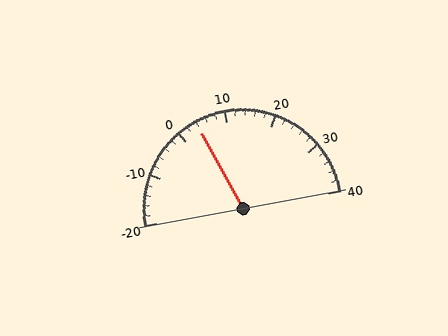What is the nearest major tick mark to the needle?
The nearest major tick mark is 0.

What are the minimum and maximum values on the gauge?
The gauge ranges from -20 to 40.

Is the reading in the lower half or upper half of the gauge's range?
The reading is in the lower half of the range (-20 to 40).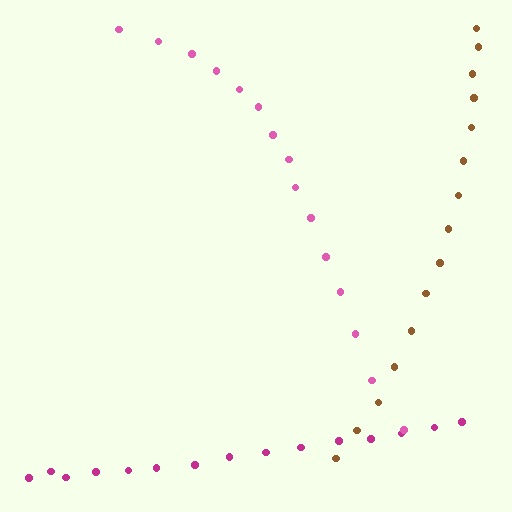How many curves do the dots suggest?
There are 3 distinct paths.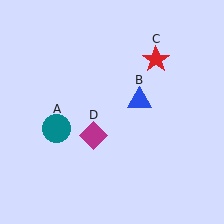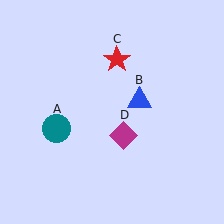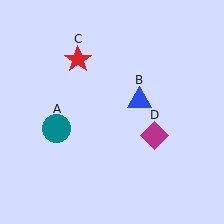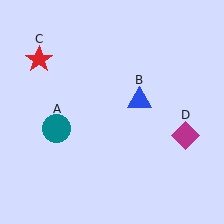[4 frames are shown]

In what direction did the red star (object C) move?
The red star (object C) moved left.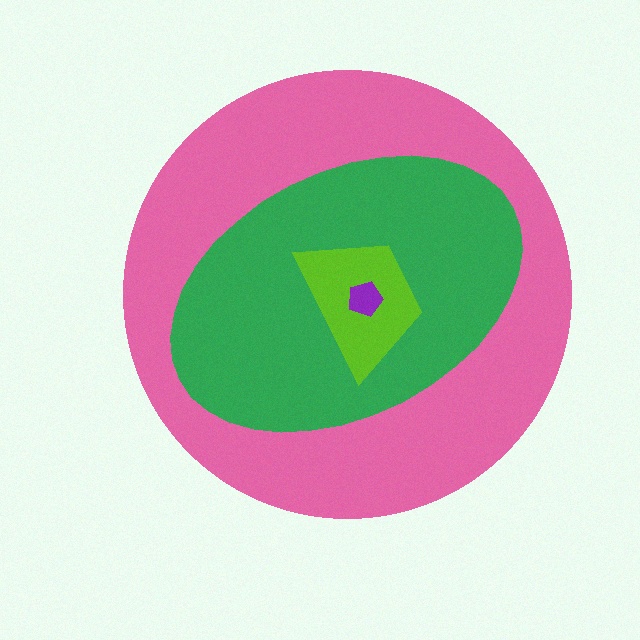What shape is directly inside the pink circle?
The green ellipse.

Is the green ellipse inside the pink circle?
Yes.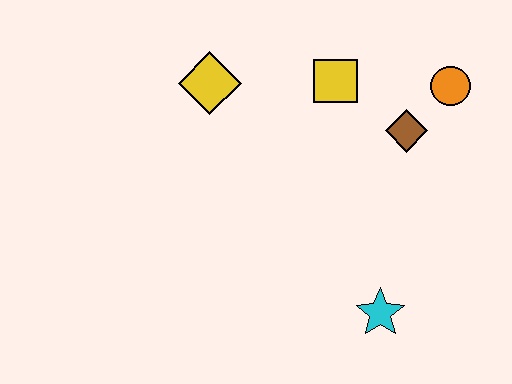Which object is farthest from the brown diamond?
The yellow diamond is farthest from the brown diamond.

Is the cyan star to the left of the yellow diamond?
No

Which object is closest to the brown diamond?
The orange circle is closest to the brown diamond.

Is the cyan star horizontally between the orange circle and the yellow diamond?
Yes